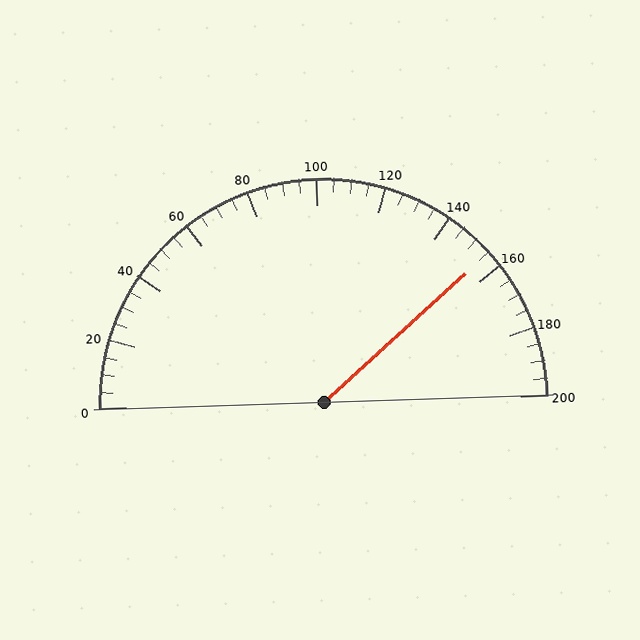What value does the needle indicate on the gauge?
The needle indicates approximately 155.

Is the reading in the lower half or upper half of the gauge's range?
The reading is in the upper half of the range (0 to 200).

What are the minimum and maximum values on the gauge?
The gauge ranges from 0 to 200.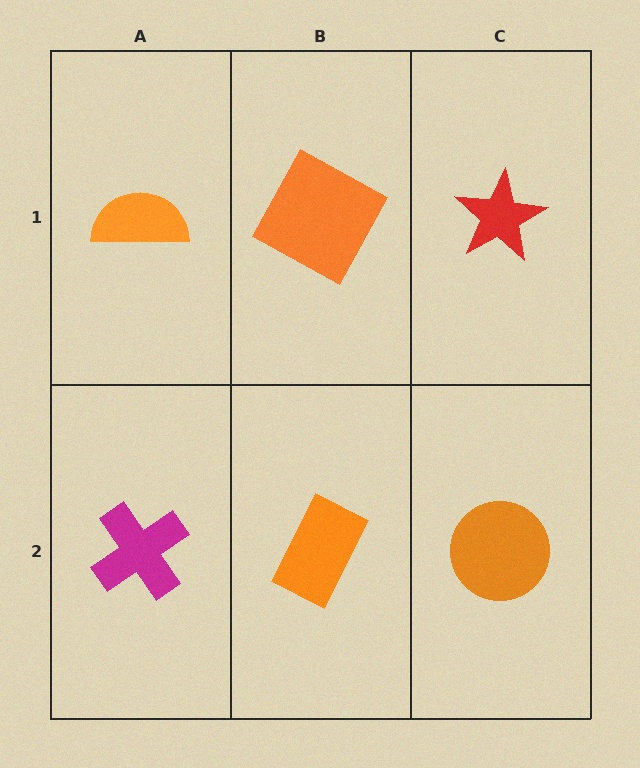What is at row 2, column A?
A magenta cross.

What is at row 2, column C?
An orange circle.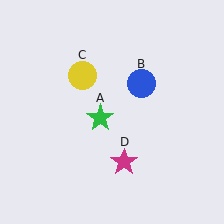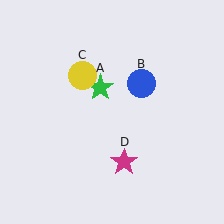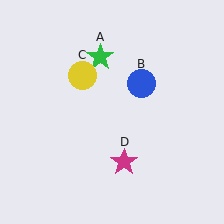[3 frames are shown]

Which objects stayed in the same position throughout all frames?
Blue circle (object B) and yellow circle (object C) and magenta star (object D) remained stationary.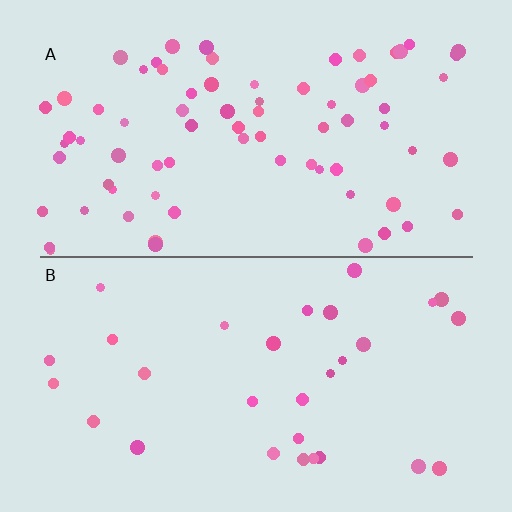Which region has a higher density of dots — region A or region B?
A (the top).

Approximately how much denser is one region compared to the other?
Approximately 2.6× — region A over region B.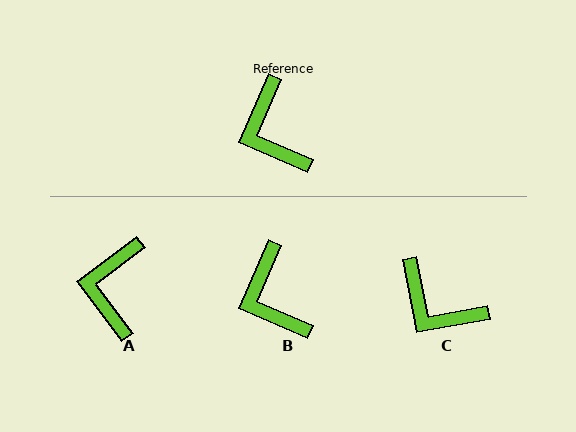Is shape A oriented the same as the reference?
No, it is off by about 30 degrees.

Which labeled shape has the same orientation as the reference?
B.